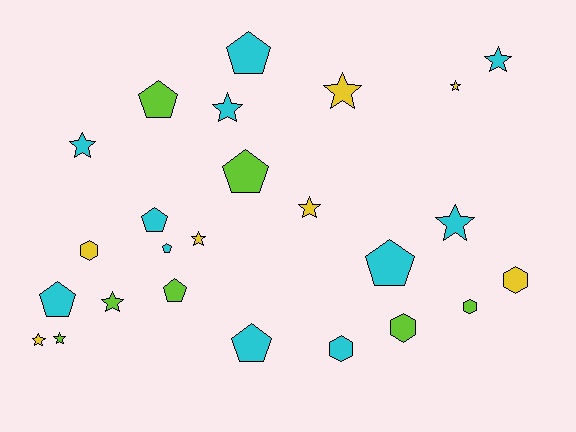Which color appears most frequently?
Cyan, with 11 objects.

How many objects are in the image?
There are 25 objects.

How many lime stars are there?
There are 2 lime stars.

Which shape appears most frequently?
Star, with 11 objects.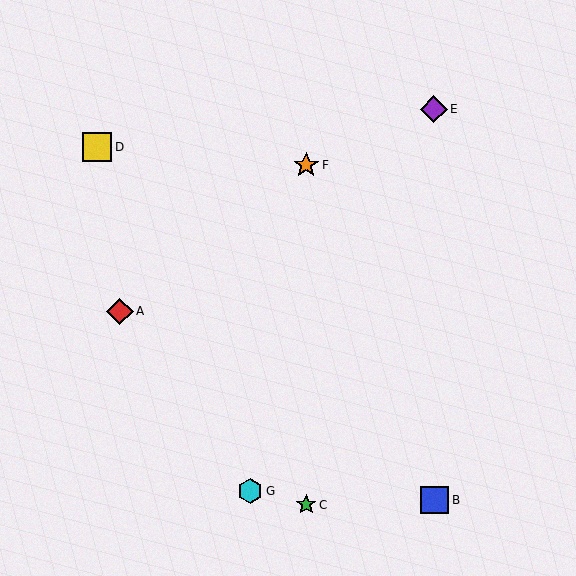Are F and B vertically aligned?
No, F is at x≈306 and B is at x≈435.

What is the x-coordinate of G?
Object G is at x≈250.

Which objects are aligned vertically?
Objects C, F are aligned vertically.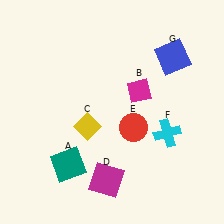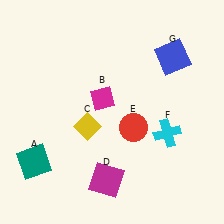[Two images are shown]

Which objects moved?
The objects that moved are: the teal square (A), the magenta diamond (B).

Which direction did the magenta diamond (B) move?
The magenta diamond (B) moved left.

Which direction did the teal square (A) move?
The teal square (A) moved left.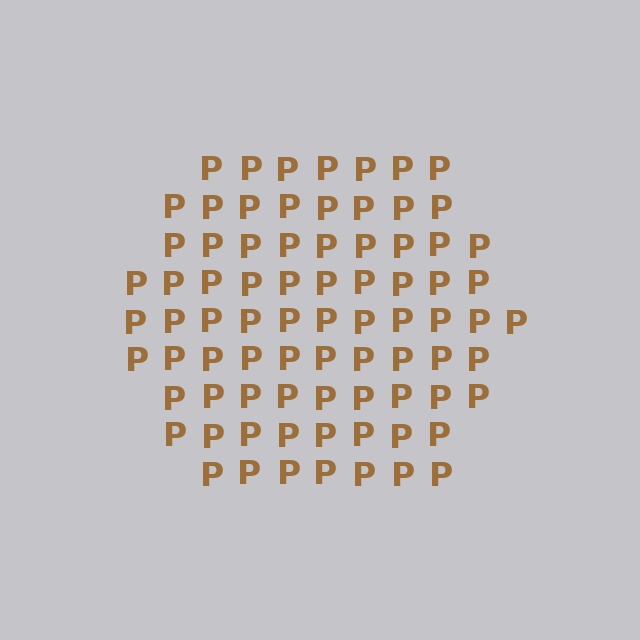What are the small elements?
The small elements are letter P's.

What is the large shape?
The large shape is a hexagon.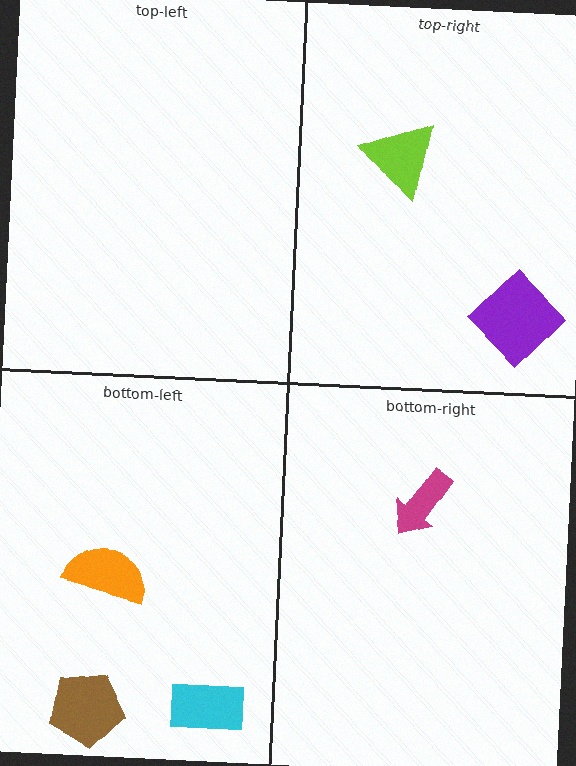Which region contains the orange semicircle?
The bottom-left region.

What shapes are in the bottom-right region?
The magenta arrow.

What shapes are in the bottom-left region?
The orange semicircle, the cyan rectangle, the brown pentagon.